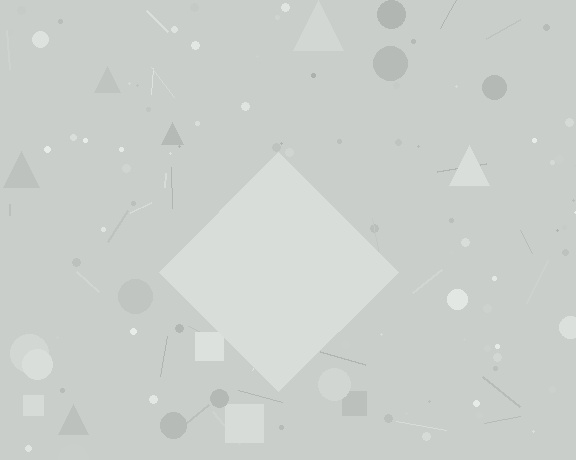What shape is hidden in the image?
A diamond is hidden in the image.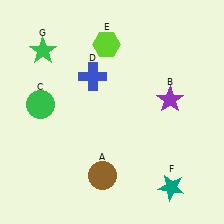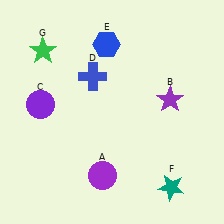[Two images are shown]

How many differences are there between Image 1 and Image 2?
There are 3 differences between the two images.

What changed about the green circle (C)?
In Image 1, C is green. In Image 2, it changed to purple.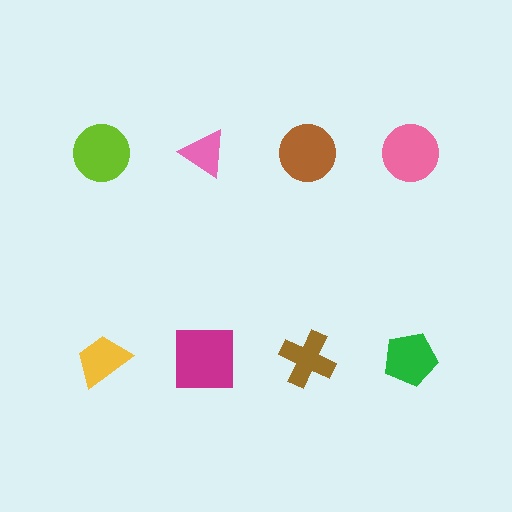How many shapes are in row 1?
4 shapes.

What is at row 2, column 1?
A yellow trapezoid.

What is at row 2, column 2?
A magenta square.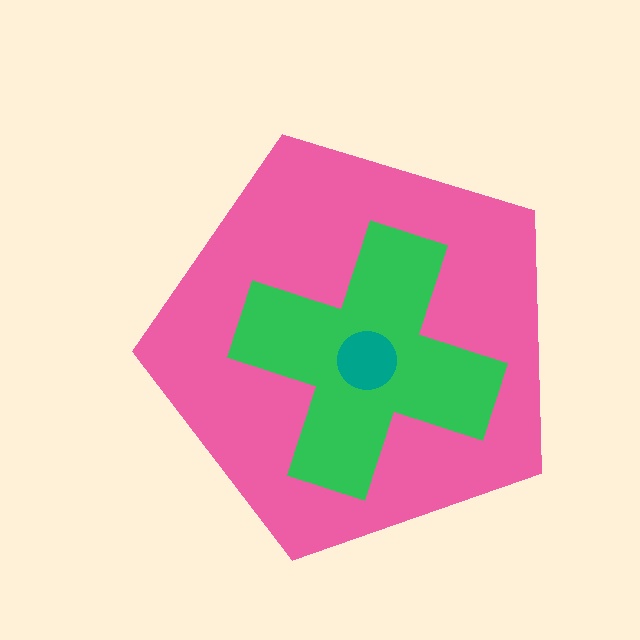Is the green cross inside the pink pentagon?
Yes.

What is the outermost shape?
The pink pentagon.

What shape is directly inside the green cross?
The teal circle.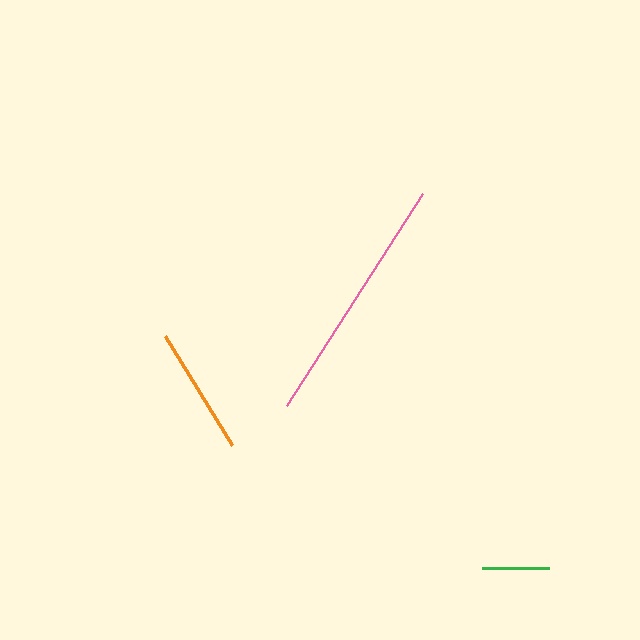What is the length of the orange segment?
The orange segment is approximately 128 pixels long.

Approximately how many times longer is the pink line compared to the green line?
The pink line is approximately 3.8 times the length of the green line.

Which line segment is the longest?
The pink line is the longest at approximately 252 pixels.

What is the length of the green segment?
The green segment is approximately 67 pixels long.